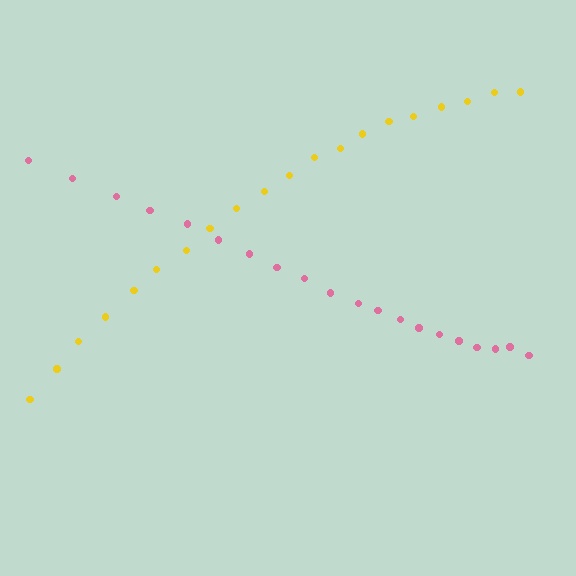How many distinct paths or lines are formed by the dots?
There are 2 distinct paths.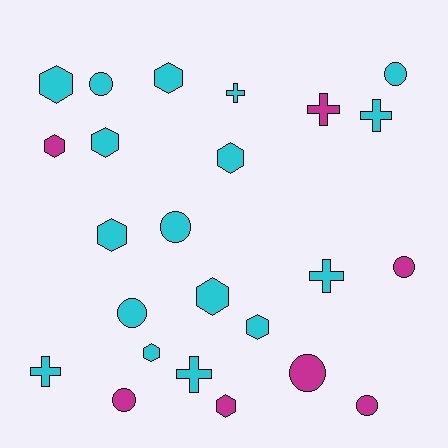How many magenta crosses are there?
There is 1 magenta cross.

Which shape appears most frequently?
Hexagon, with 10 objects.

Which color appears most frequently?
Cyan, with 17 objects.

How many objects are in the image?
There are 24 objects.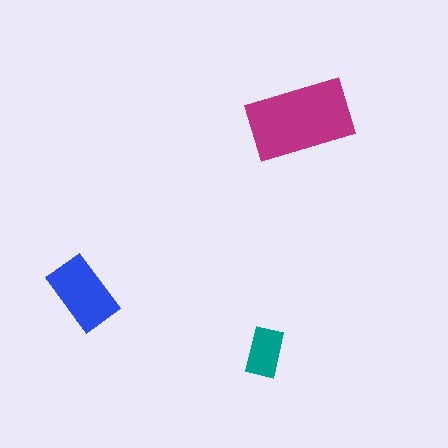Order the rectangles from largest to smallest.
the magenta one, the blue one, the teal one.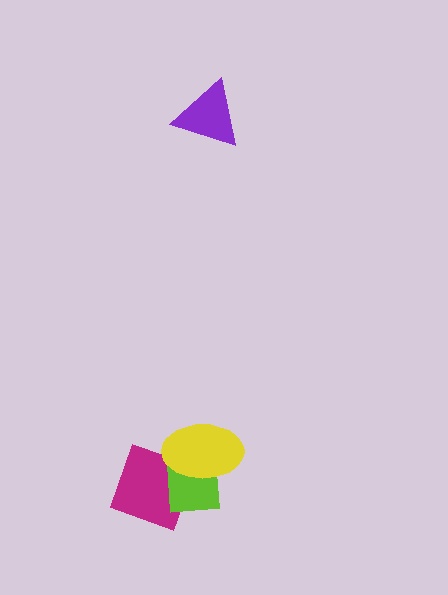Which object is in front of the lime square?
The yellow ellipse is in front of the lime square.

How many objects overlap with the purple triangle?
0 objects overlap with the purple triangle.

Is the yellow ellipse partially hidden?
No, no other shape covers it.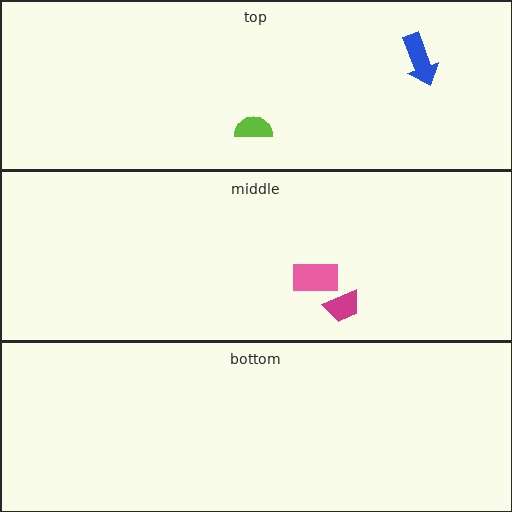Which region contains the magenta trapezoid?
The middle region.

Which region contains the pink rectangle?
The middle region.